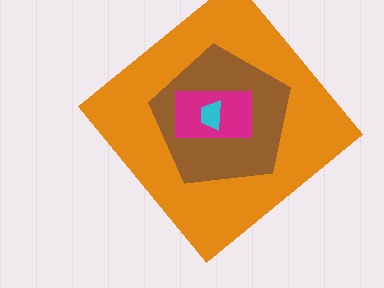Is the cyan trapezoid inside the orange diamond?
Yes.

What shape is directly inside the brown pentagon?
The magenta rectangle.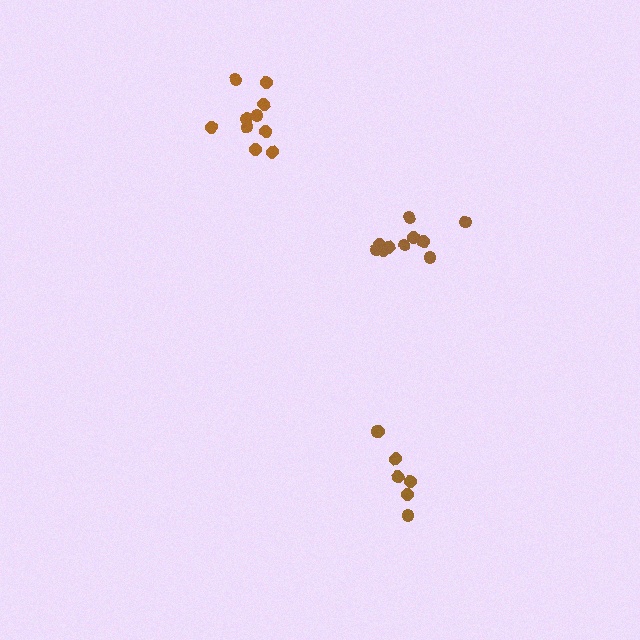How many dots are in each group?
Group 1: 7 dots, Group 2: 10 dots, Group 3: 10 dots (27 total).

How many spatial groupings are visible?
There are 3 spatial groupings.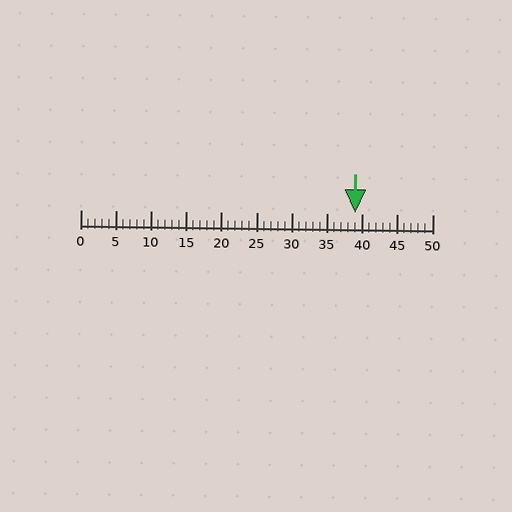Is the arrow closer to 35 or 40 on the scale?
The arrow is closer to 40.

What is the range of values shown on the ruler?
The ruler shows values from 0 to 50.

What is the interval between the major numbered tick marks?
The major tick marks are spaced 5 units apart.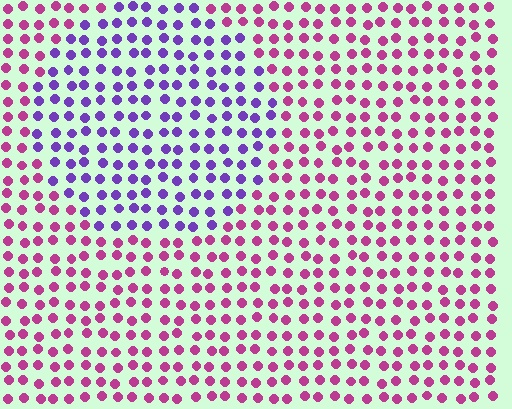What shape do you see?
I see a circle.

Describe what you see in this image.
The image is filled with small magenta elements in a uniform arrangement. A circle-shaped region is visible where the elements are tinted to a slightly different hue, forming a subtle color boundary.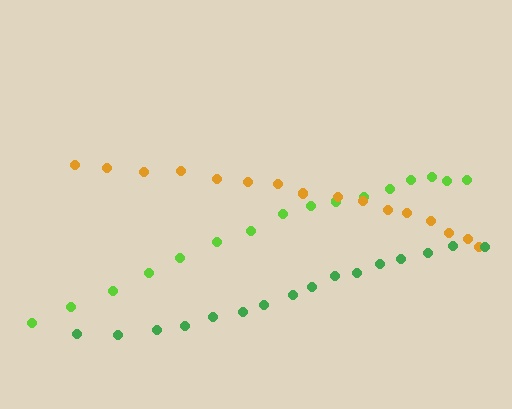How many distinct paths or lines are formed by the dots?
There are 3 distinct paths.